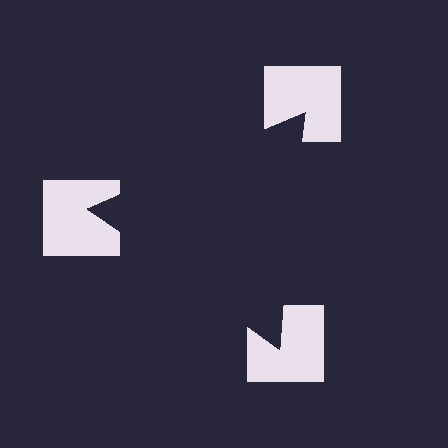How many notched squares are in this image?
There are 3 — one at each vertex of the illusory triangle.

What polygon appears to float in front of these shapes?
An illusory triangle — its edges are inferred from the aligned wedge cuts in the notched squares, not physically drawn.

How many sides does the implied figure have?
3 sides.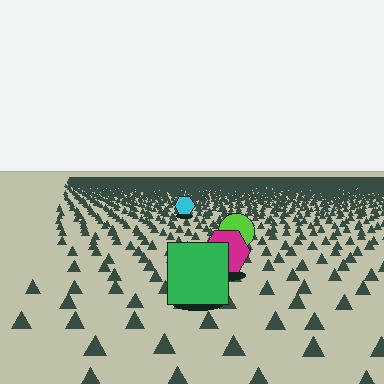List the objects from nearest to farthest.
From nearest to farthest: the green square, the magenta hexagon, the lime circle, the cyan hexagon.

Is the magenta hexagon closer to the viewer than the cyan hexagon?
Yes. The magenta hexagon is closer — you can tell from the texture gradient: the ground texture is coarser near it.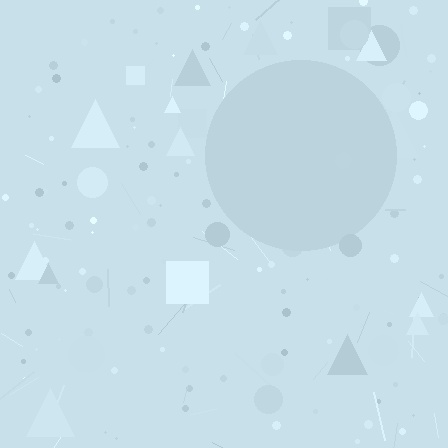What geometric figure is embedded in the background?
A circle is embedded in the background.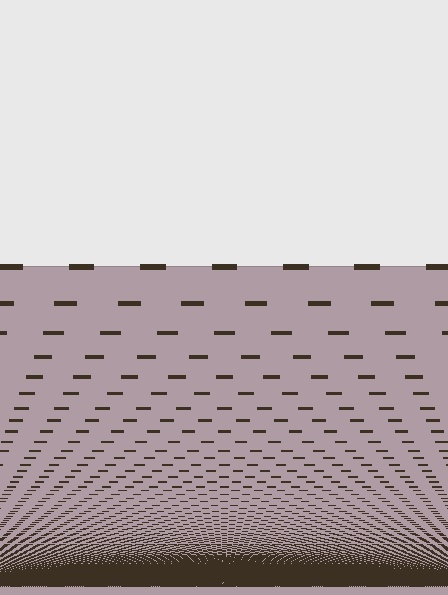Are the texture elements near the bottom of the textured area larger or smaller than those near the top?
Smaller. The gradient is inverted — elements near the bottom are smaller and denser.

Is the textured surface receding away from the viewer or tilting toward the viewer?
The surface appears to tilt toward the viewer. Texture elements get larger and sparser toward the top.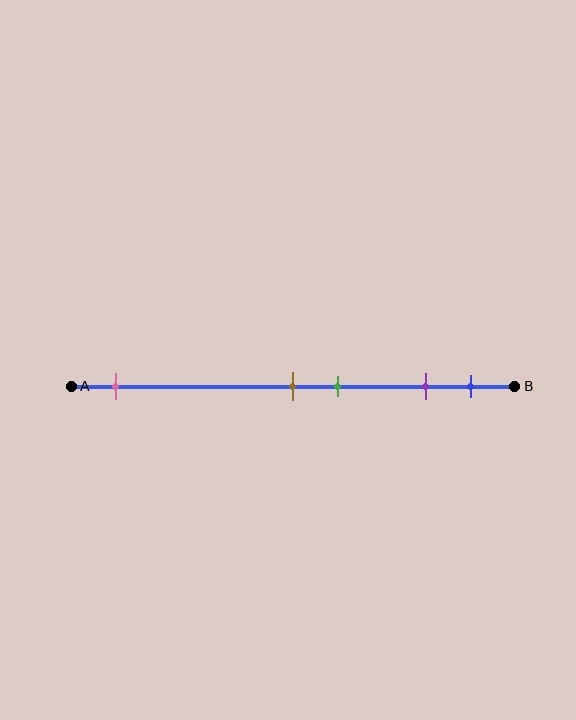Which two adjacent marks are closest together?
The brown and green marks are the closest adjacent pair.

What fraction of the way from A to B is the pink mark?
The pink mark is approximately 10% (0.1) of the way from A to B.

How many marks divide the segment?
There are 5 marks dividing the segment.